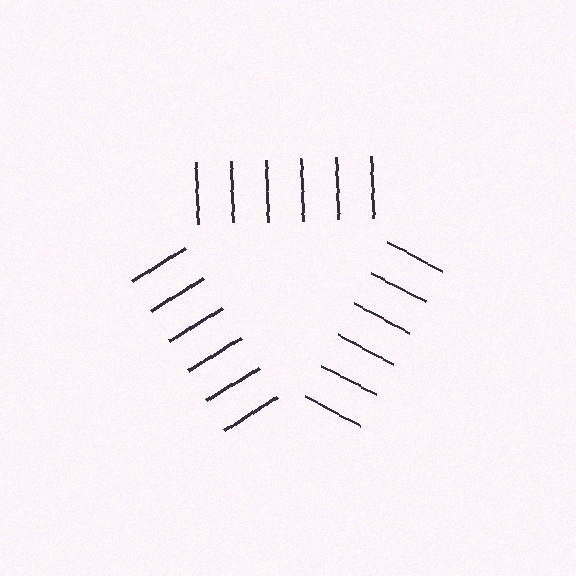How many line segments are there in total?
18 — 6 along each of the 3 edges.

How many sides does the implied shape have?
3 sides — the line-ends trace a triangle.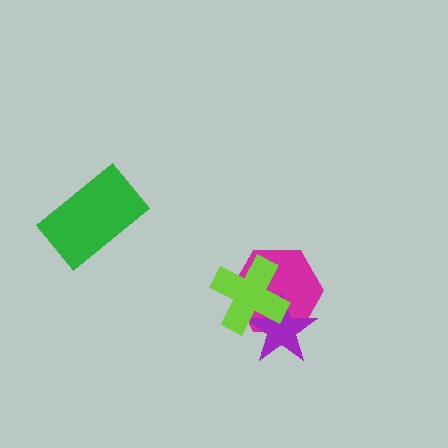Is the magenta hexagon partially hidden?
Yes, it is partially covered by another shape.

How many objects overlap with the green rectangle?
0 objects overlap with the green rectangle.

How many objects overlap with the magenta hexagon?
2 objects overlap with the magenta hexagon.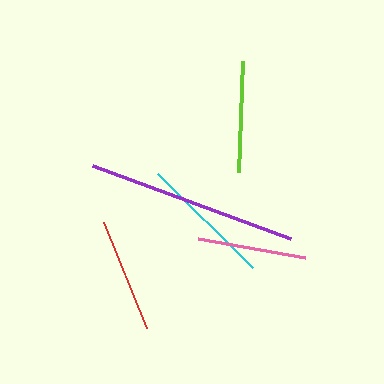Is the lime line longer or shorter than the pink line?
The lime line is longer than the pink line.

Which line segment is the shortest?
The pink line is the shortest at approximately 108 pixels.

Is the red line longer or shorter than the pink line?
The red line is longer than the pink line.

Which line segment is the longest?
The purple line is the longest at approximately 211 pixels.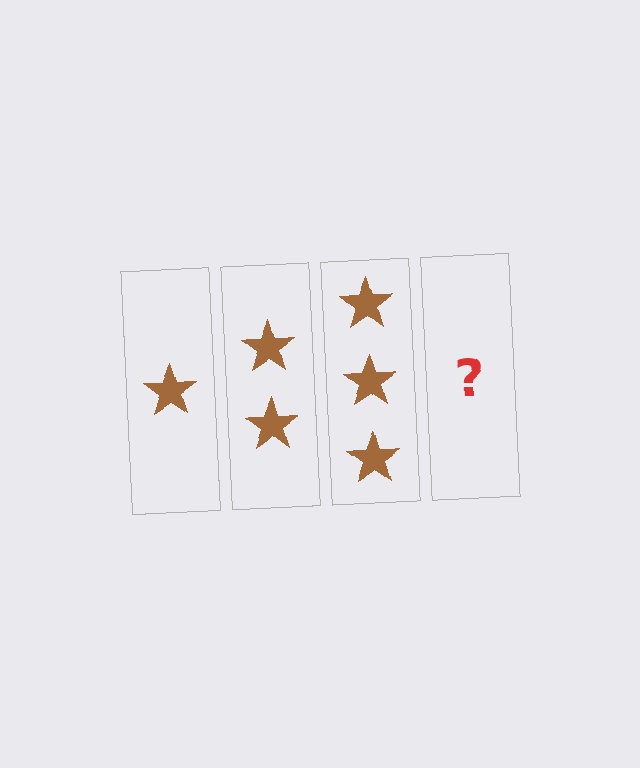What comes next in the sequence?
The next element should be 4 stars.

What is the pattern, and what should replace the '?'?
The pattern is that each step adds one more star. The '?' should be 4 stars.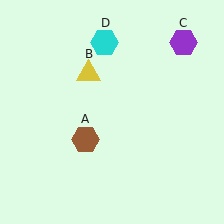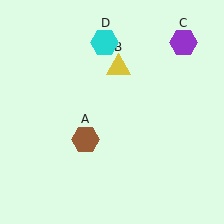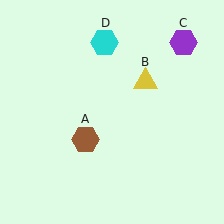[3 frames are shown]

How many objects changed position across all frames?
1 object changed position: yellow triangle (object B).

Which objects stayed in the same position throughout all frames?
Brown hexagon (object A) and purple hexagon (object C) and cyan hexagon (object D) remained stationary.